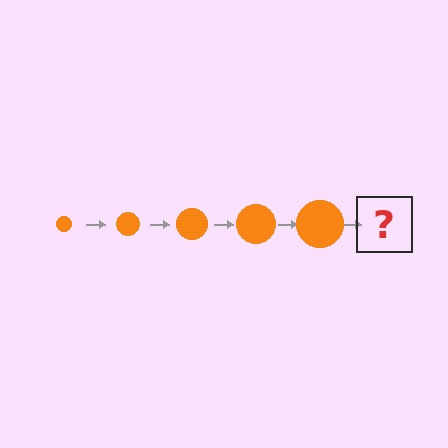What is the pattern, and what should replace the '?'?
The pattern is that the circle gets progressively larger each step. The '?' should be an orange circle, larger than the previous one.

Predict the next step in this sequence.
The next step is an orange circle, larger than the previous one.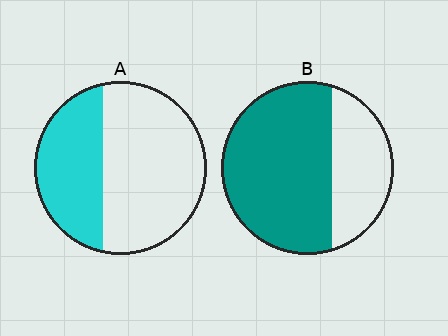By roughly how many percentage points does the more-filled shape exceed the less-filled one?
By roughly 30 percentage points (B over A).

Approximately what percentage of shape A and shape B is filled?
A is approximately 35% and B is approximately 70%.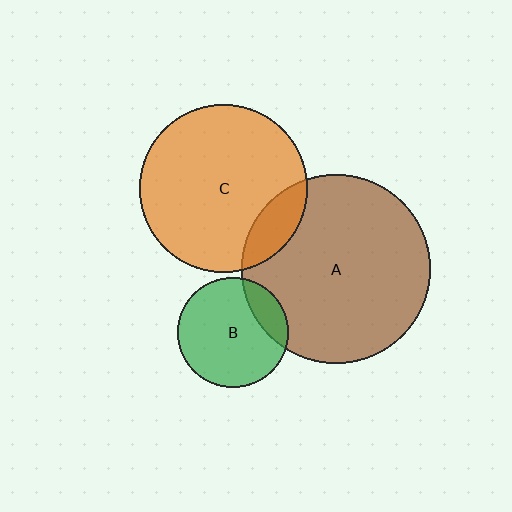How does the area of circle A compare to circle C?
Approximately 1.3 times.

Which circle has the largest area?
Circle A (brown).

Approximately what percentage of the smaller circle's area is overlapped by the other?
Approximately 15%.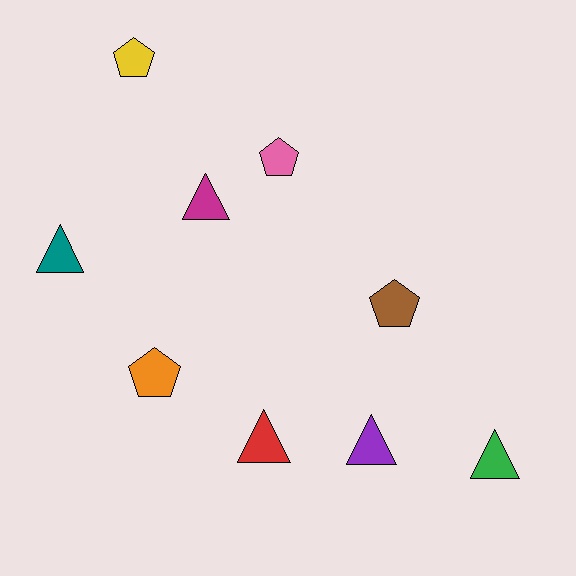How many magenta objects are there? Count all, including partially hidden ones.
There is 1 magenta object.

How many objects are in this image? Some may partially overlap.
There are 9 objects.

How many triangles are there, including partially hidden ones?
There are 5 triangles.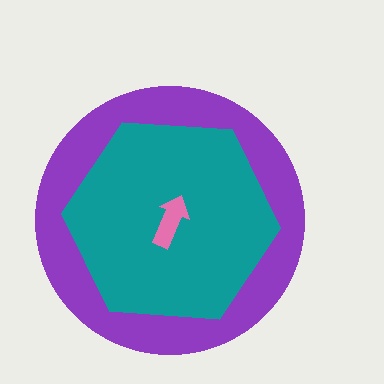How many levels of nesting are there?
3.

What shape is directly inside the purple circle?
The teal hexagon.